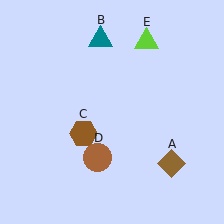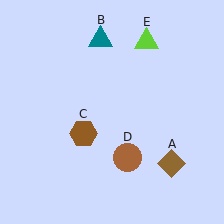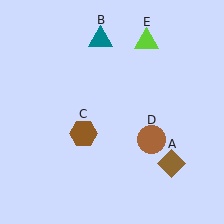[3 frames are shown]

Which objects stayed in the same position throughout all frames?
Brown diamond (object A) and teal triangle (object B) and brown hexagon (object C) and lime triangle (object E) remained stationary.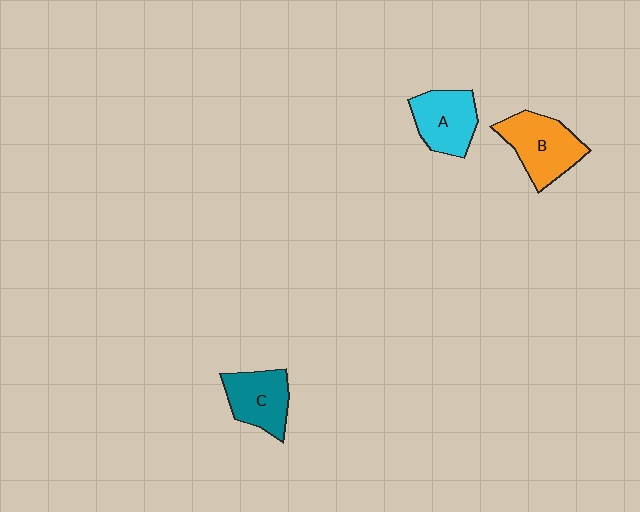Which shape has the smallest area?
Shape C (teal).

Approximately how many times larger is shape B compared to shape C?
Approximately 1.2 times.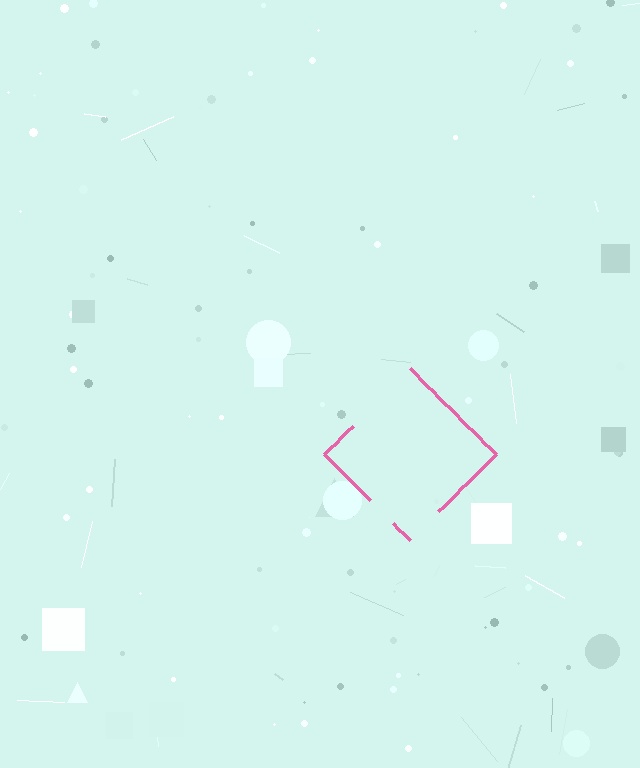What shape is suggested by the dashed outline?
The dashed outline suggests a diamond.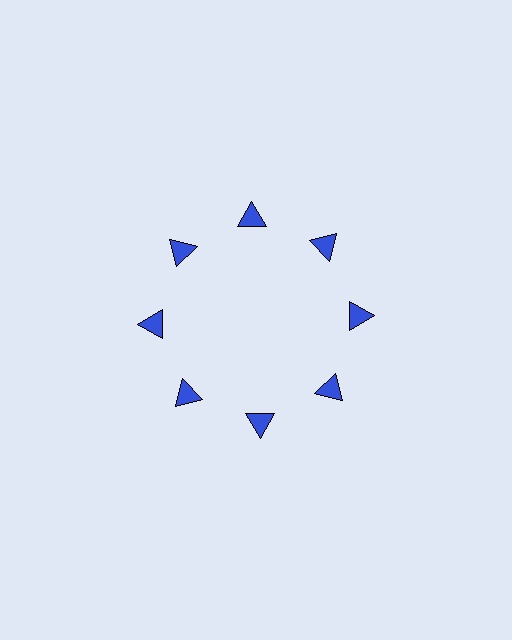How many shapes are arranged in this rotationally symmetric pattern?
There are 8 shapes, arranged in 8 groups of 1.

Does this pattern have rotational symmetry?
Yes, this pattern has 8-fold rotational symmetry. It looks the same after rotating 45 degrees around the center.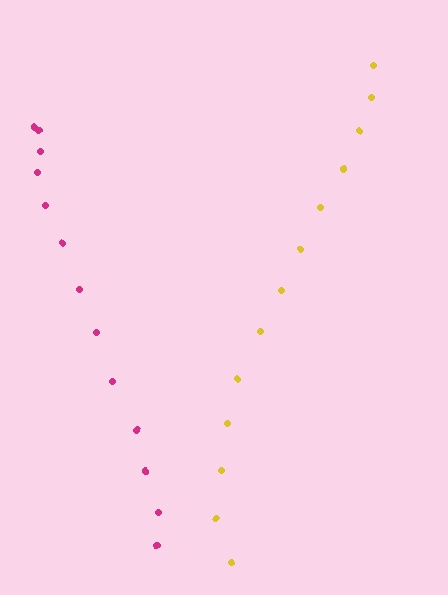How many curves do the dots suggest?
There are 2 distinct paths.